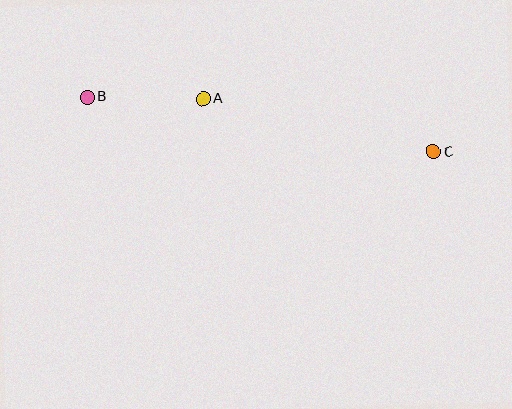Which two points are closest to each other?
Points A and B are closest to each other.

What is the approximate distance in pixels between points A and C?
The distance between A and C is approximately 236 pixels.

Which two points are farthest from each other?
Points B and C are farthest from each other.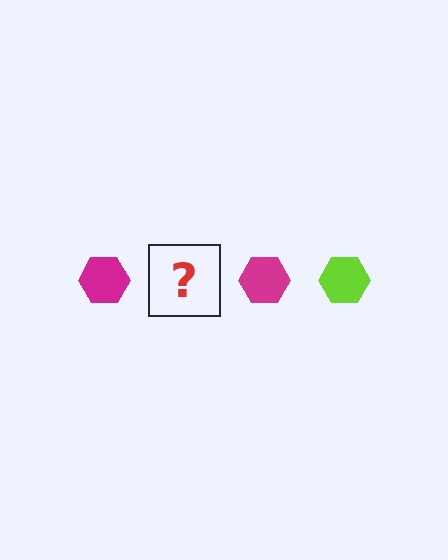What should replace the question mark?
The question mark should be replaced with a lime hexagon.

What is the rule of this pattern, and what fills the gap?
The rule is that the pattern cycles through magenta, lime hexagons. The gap should be filled with a lime hexagon.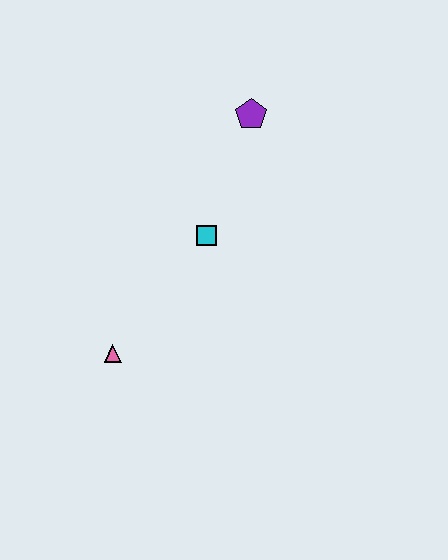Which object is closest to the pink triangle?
The cyan square is closest to the pink triangle.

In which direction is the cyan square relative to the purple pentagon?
The cyan square is below the purple pentagon.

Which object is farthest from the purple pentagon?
The pink triangle is farthest from the purple pentagon.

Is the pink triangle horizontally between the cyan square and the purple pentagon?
No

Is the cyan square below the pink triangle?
No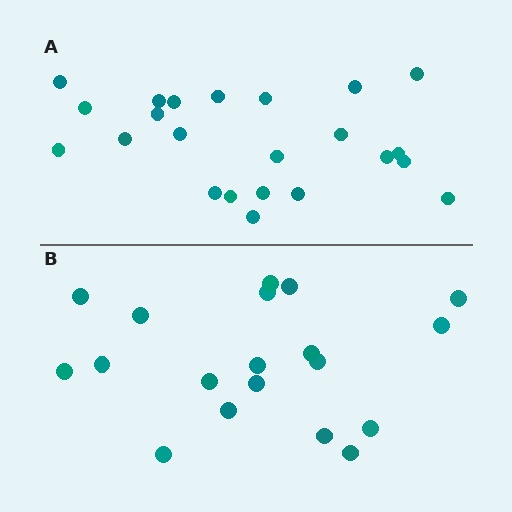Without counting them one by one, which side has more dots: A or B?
Region A (the top region) has more dots.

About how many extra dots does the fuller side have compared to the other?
Region A has about 4 more dots than region B.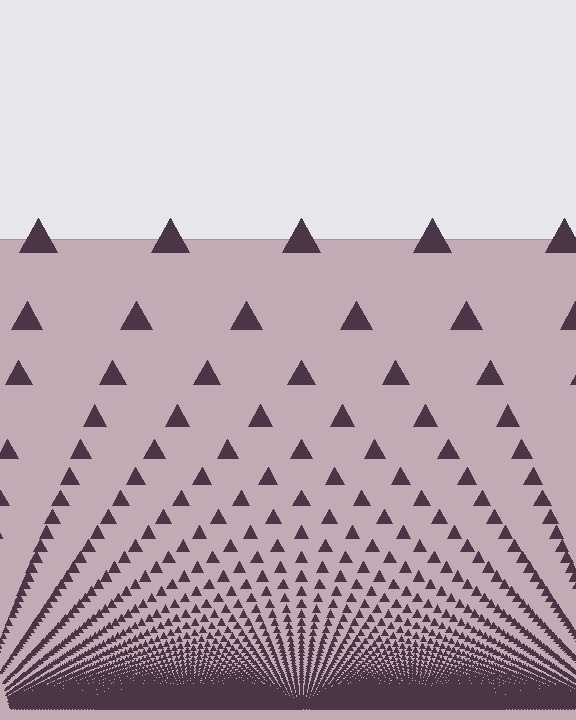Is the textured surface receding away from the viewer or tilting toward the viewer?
The surface appears to tilt toward the viewer. Texture elements get larger and sparser toward the top.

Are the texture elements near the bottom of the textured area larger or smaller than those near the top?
Smaller. The gradient is inverted — elements near the bottom are smaller and denser.